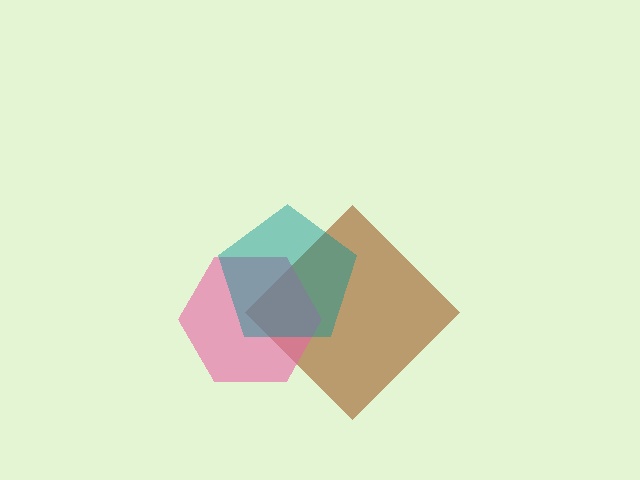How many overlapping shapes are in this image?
There are 3 overlapping shapes in the image.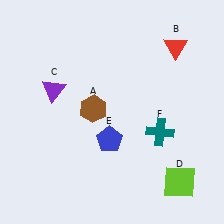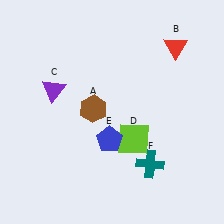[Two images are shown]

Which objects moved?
The objects that moved are: the lime square (D), the teal cross (F).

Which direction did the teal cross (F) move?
The teal cross (F) moved down.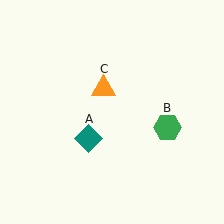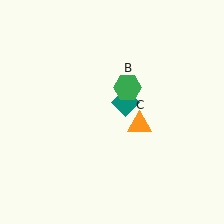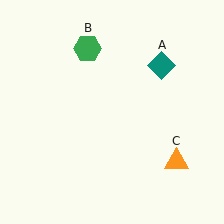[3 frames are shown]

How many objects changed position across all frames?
3 objects changed position: teal diamond (object A), green hexagon (object B), orange triangle (object C).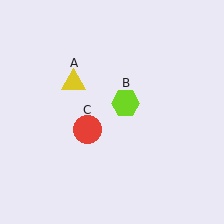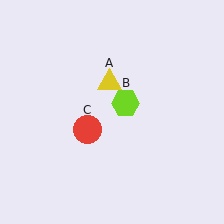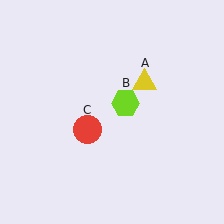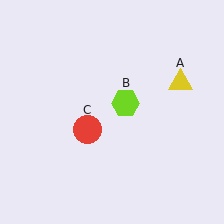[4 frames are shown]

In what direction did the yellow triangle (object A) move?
The yellow triangle (object A) moved right.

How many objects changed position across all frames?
1 object changed position: yellow triangle (object A).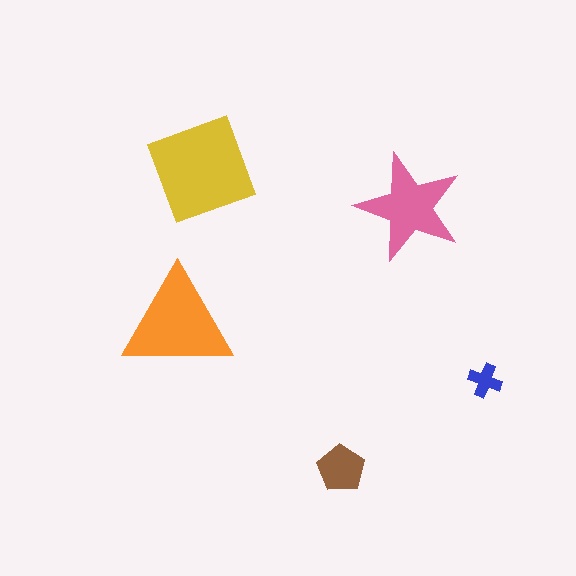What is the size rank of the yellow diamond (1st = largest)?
1st.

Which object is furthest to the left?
The orange triangle is leftmost.